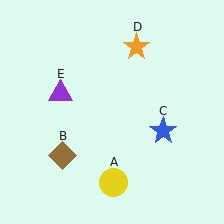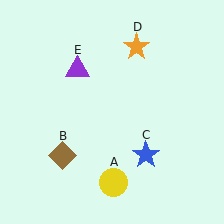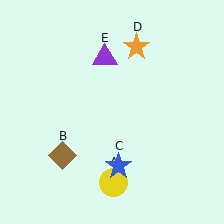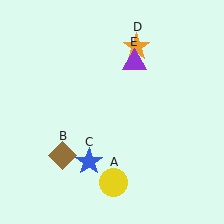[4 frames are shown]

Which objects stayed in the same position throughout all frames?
Yellow circle (object A) and brown diamond (object B) and orange star (object D) remained stationary.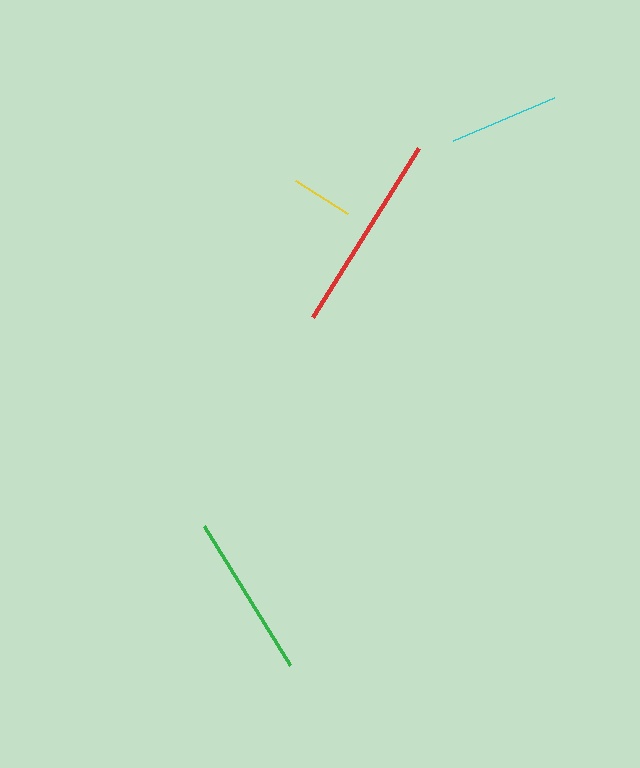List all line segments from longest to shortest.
From longest to shortest: red, green, cyan, yellow.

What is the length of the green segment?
The green segment is approximately 164 pixels long.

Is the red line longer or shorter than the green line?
The red line is longer than the green line.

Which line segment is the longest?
The red line is the longest at approximately 200 pixels.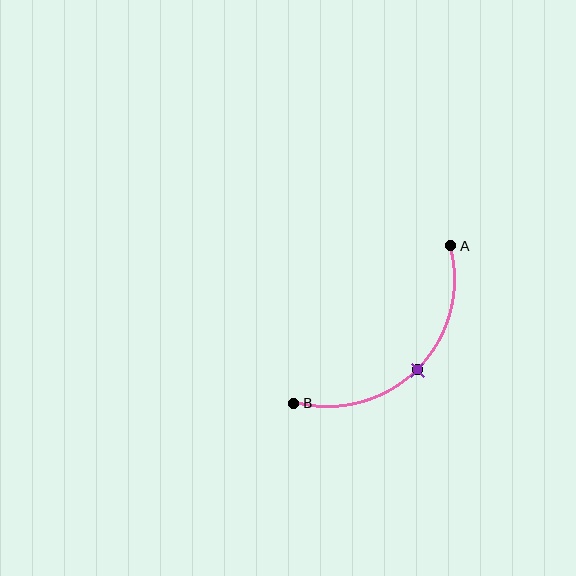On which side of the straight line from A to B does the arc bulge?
The arc bulges below and to the right of the straight line connecting A and B.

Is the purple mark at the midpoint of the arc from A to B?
Yes. The purple mark lies on the arc at equal arc-length from both A and B — it is the arc midpoint.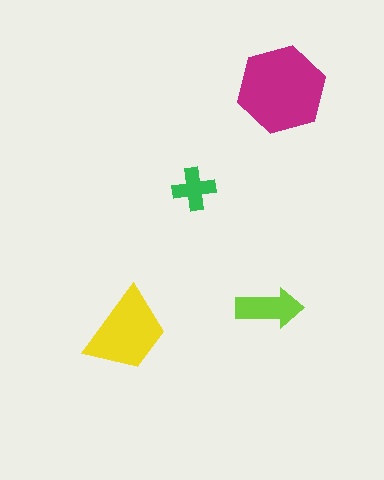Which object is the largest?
The magenta hexagon.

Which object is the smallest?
The green cross.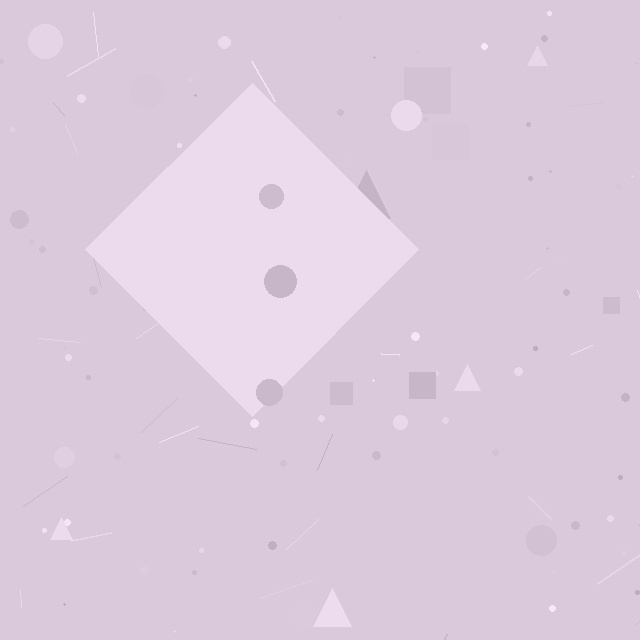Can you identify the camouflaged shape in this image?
The camouflaged shape is a diamond.